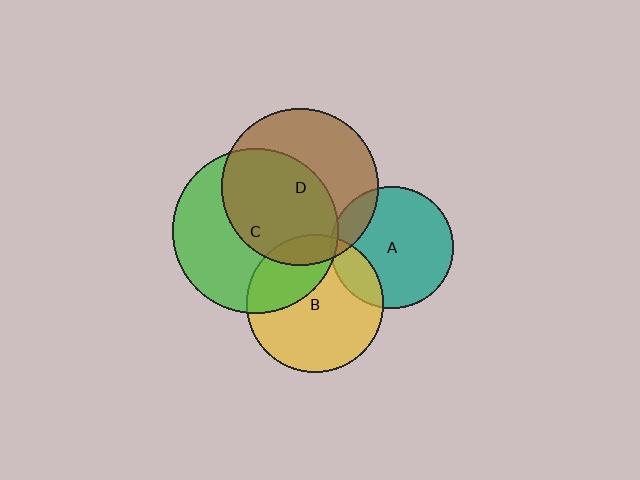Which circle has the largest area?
Circle C (green).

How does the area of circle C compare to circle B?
Approximately 1.4 times.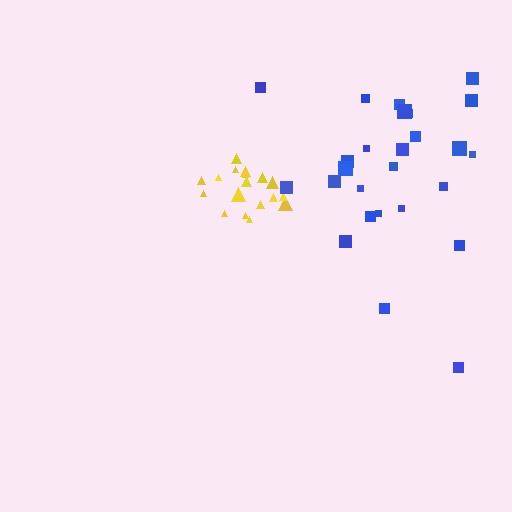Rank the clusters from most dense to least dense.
yellow, blue.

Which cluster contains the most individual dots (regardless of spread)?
Blue (26).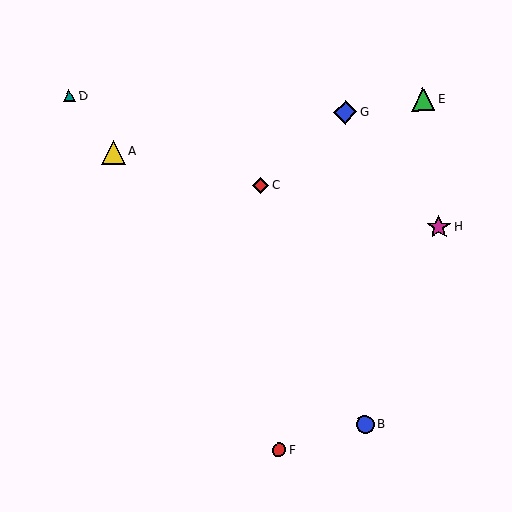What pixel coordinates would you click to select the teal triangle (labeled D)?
Click at (69, 96) to select the teal triangle D.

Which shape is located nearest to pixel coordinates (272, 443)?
The red circle (labeled F) at (279, 450) is nearest to that location.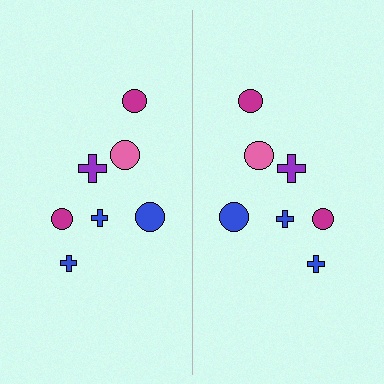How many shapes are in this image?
There are 14 shapes in this image.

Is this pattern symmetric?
Yes, this pattern has bilateral (reflection) symmetry.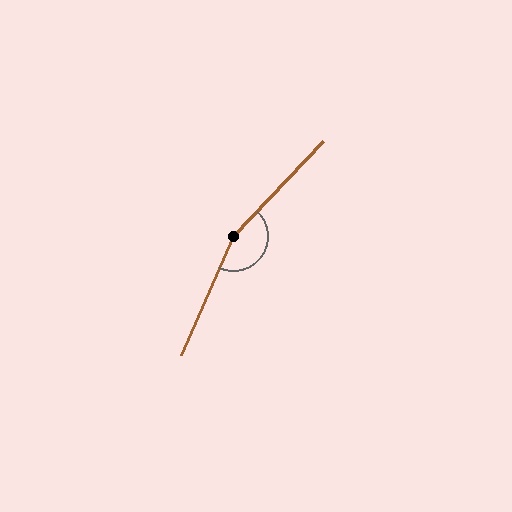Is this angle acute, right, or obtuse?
It is obtuse.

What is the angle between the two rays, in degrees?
Approximately 160 degrees.